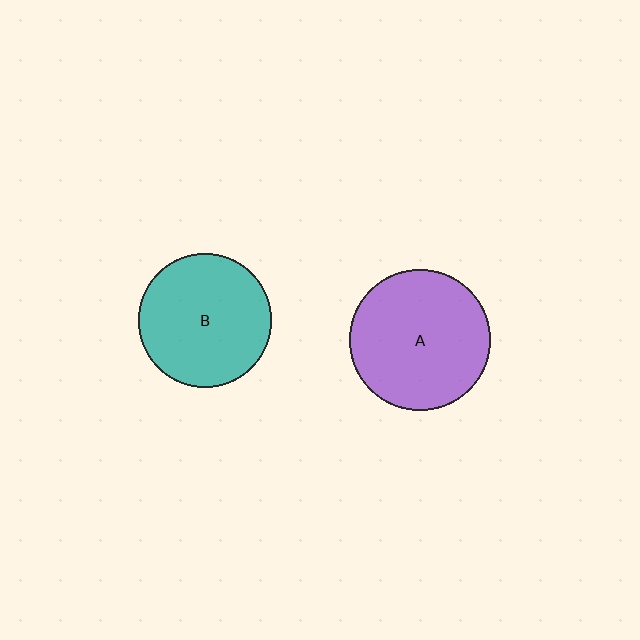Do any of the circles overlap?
No, none of the circles overlap.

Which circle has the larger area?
Circle A (purple).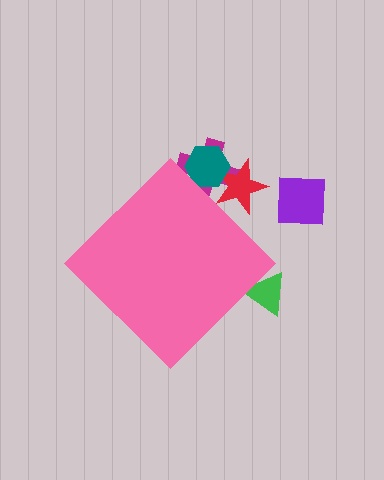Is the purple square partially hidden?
No, the purple square is fully visible.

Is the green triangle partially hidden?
Yes, the green triangle is partially hidden behind the pink diamond.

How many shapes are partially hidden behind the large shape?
4 shapes are partially hidden.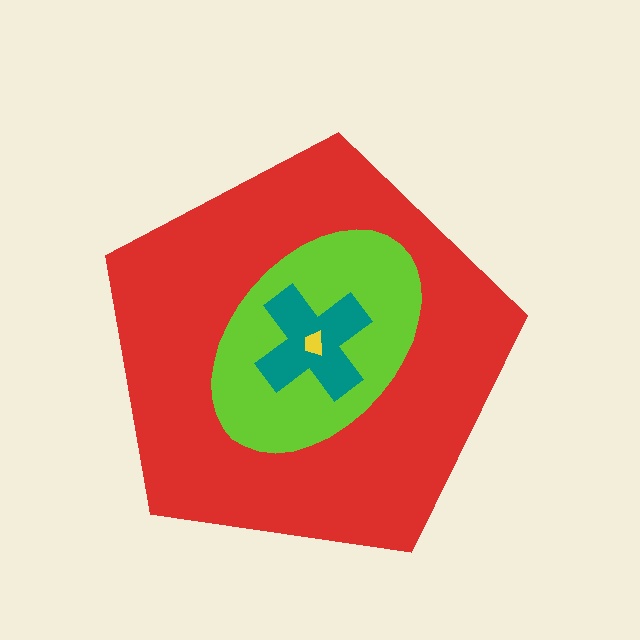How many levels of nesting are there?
4.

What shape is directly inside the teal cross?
The yellow trapezoid.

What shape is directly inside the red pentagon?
The lime ellipse.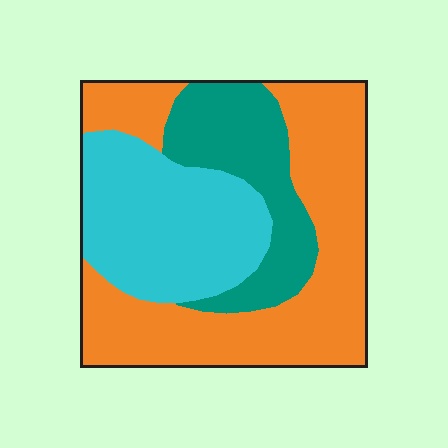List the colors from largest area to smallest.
From largest to smallest: orange, cyan, teal.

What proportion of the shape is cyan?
Cyan covers 30% of the shape.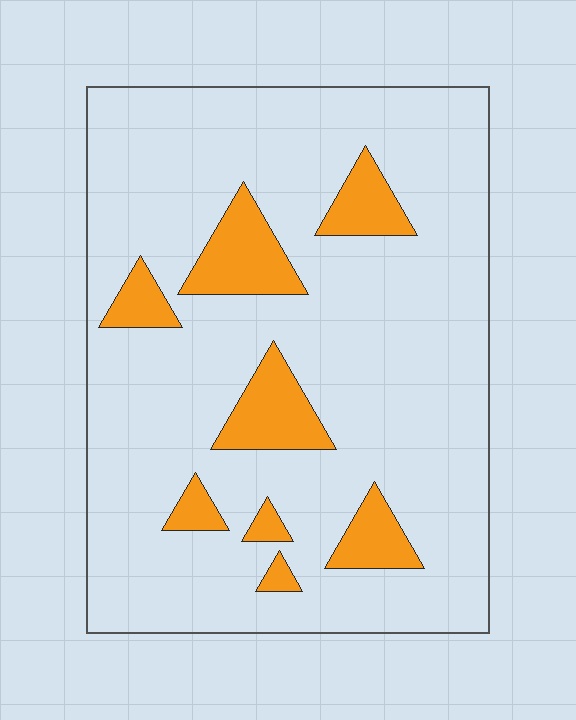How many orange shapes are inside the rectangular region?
8.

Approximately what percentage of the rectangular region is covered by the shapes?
Approximately 15%.